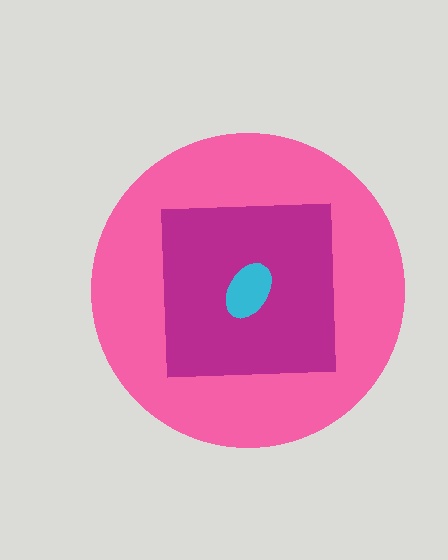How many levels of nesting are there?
3.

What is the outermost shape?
The pink circle.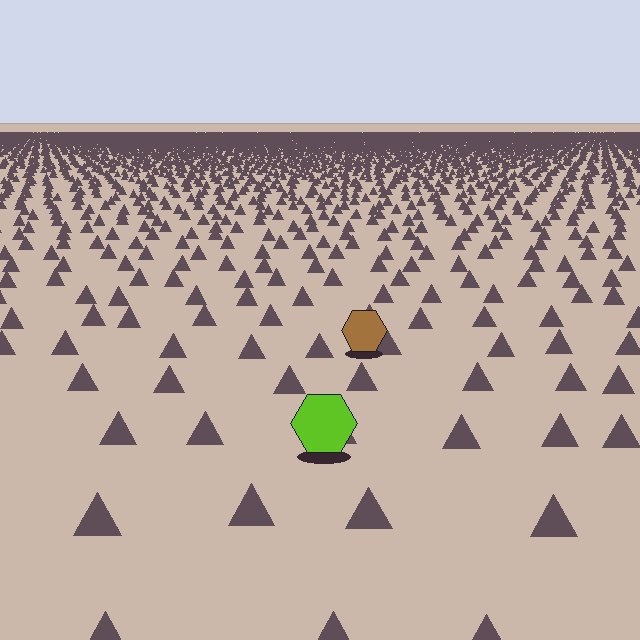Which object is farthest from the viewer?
The brown hexagon is farthest from the viewer. It appears smaller and the ground texture around it is denser.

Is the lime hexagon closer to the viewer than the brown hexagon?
Yes. The lime hexagon is closer — you can tell from the texture gradient: the ground texture is coarser near it.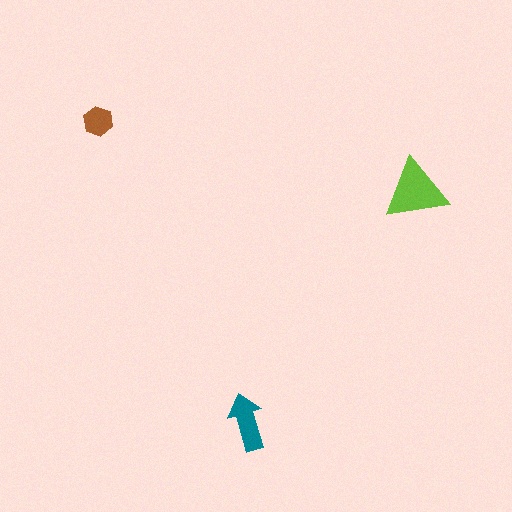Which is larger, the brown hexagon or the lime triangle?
The lime triangle.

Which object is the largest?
The lime triangle.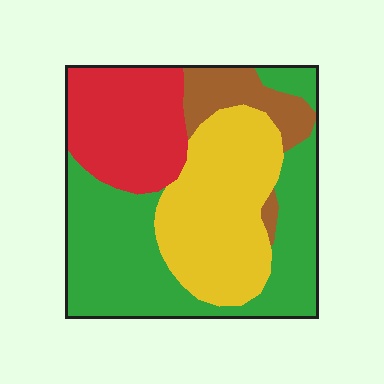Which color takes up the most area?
Green, at roughly 40%.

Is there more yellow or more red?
Yellow.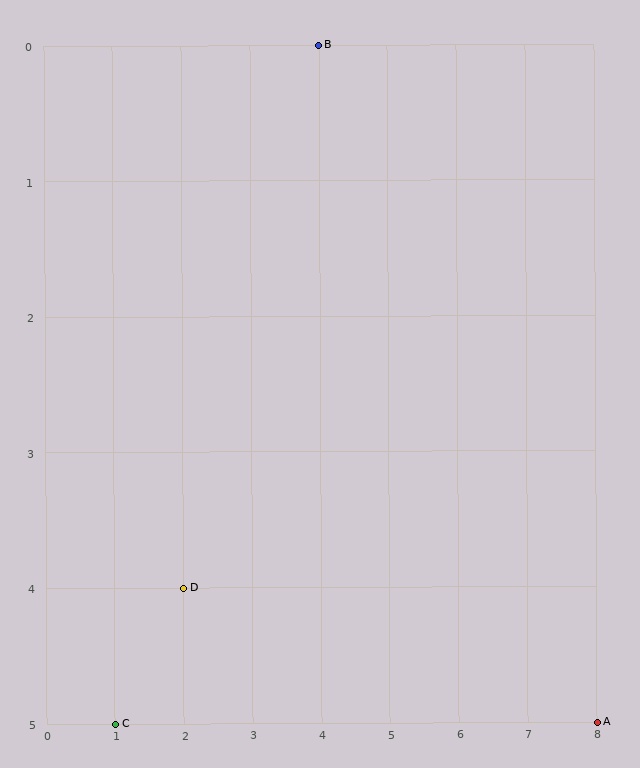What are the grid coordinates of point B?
Point B is at grid coordinates (4, 0).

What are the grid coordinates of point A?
Point A is at grid coordinates (8, 5).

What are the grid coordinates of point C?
Point C is at grid coordinates (1, 5).